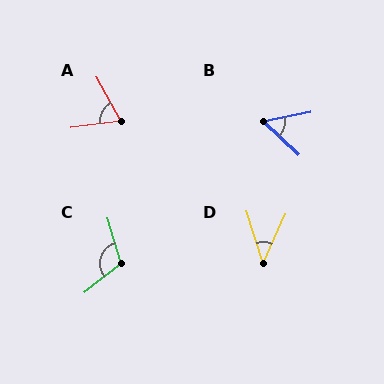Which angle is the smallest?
D, at approximately 41 degrees.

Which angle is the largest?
C, at approximately 112 degrees.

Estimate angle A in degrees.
Approximately 68 degrees.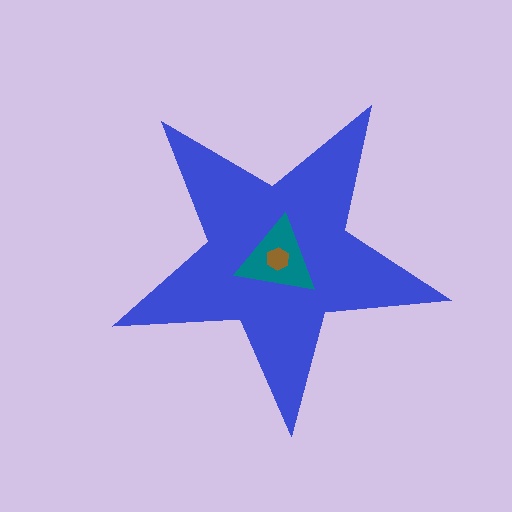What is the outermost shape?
The blue star.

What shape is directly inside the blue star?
The teal triangle.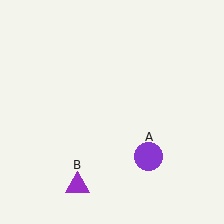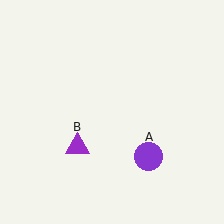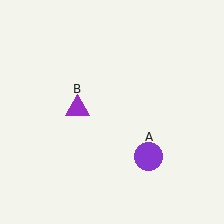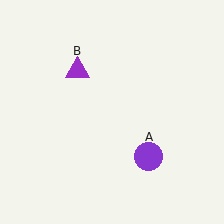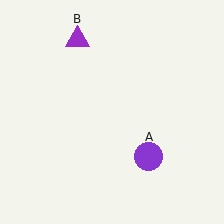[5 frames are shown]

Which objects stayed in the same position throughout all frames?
Purple circle (object A) remained stationary.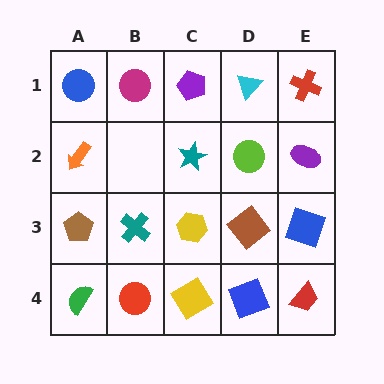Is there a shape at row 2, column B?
No, that cell is empty.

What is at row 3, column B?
A teal cross.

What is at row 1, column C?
A purple pentagon.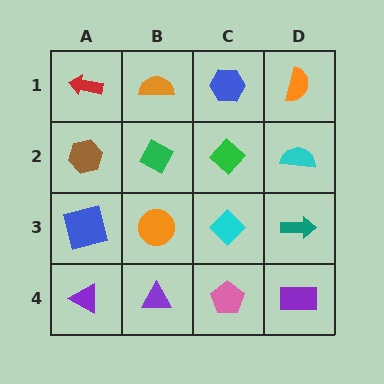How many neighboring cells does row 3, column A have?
3.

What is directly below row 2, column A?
A blue square.